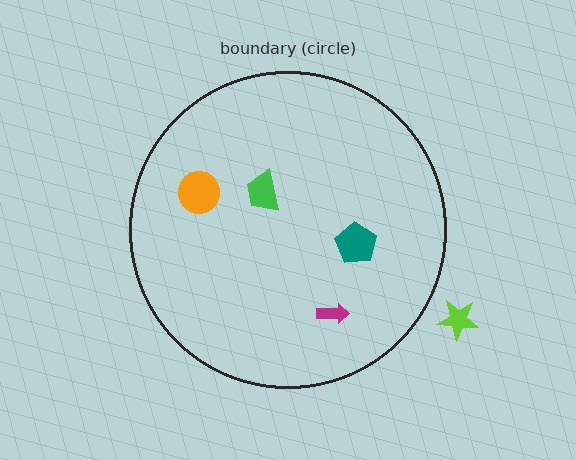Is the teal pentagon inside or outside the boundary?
Inside.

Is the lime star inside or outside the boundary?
Outside.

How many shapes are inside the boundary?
4 inside, 1 outside.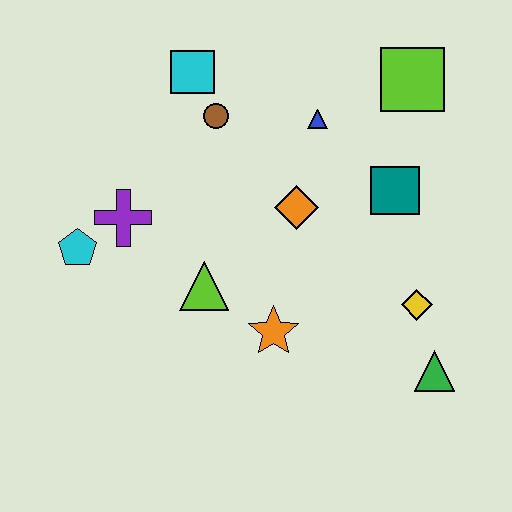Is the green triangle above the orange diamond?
No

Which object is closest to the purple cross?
The cyan pentagon is closest to the purple cross.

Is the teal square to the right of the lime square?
No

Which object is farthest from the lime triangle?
The lime square is farthest from the lime triangle.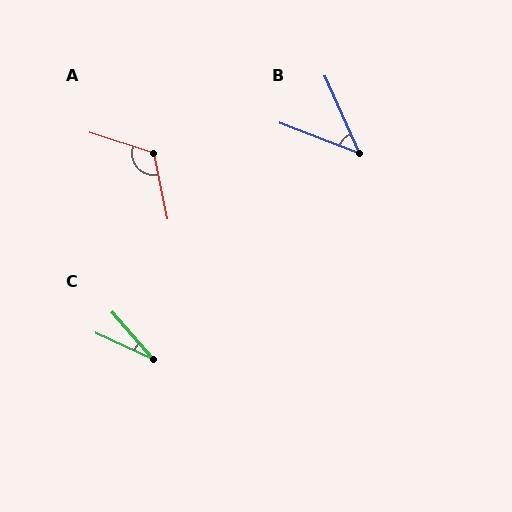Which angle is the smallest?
C, at approximately 24 degrees.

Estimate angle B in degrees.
Approximately 45 degrees.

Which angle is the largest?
A, at approximately 120 degrees.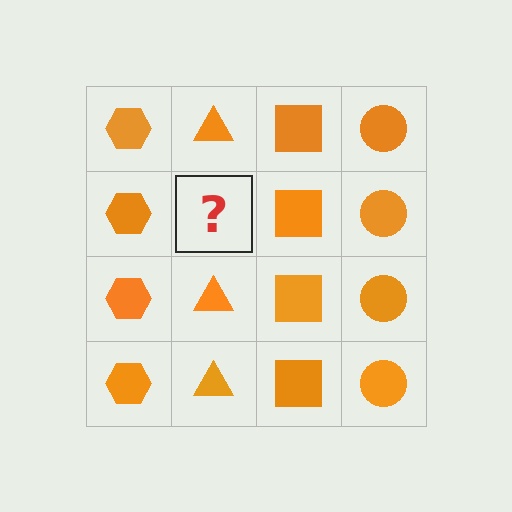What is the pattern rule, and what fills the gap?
The rule is that each column has a consistent shape. The gap should be filled with an orange triangle.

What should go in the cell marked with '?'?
The missing cell should contain an orange triangle.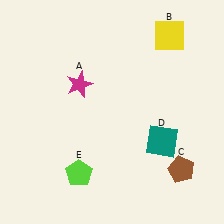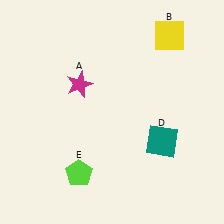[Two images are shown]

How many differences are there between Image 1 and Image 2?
There is 1 difference between the two images.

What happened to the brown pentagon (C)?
The brown pentagon (C) was removed in Image 2. It was in the bottom-right area of Image 1.